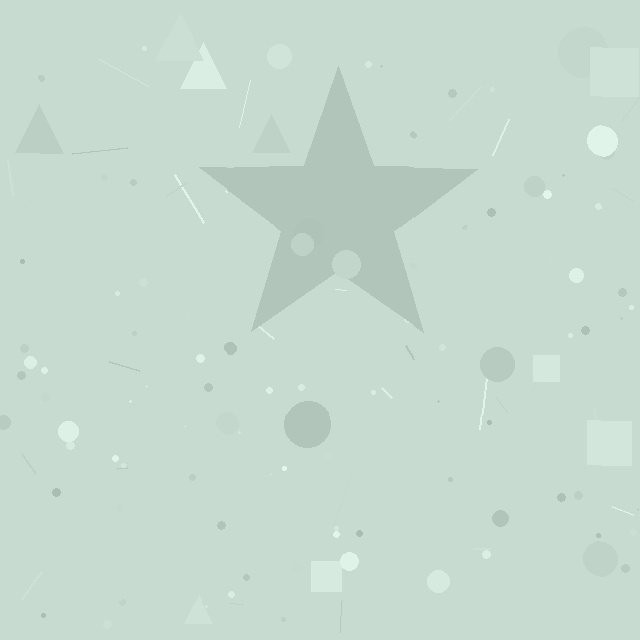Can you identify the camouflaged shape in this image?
The camouflaged shape is a star.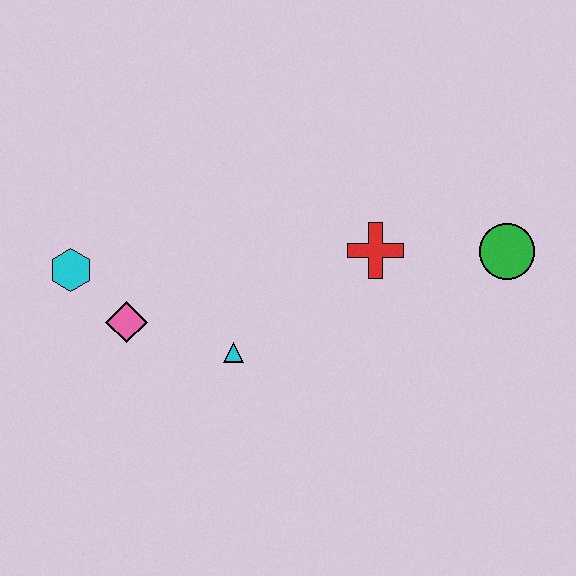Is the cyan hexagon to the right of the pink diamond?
No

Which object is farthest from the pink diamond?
The green circle is farthest from the pink diamond.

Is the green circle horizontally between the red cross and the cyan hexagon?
No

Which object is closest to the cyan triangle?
The pink diamond is closest to the cyan triangle.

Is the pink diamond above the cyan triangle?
Yes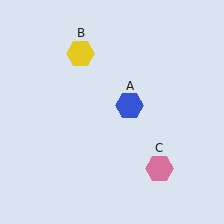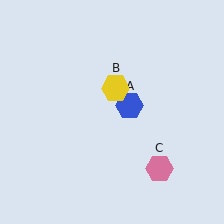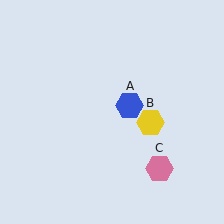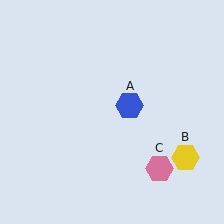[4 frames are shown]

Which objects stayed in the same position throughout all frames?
Blue hexagon (object A) and pink hexagon (object C) remained stationary.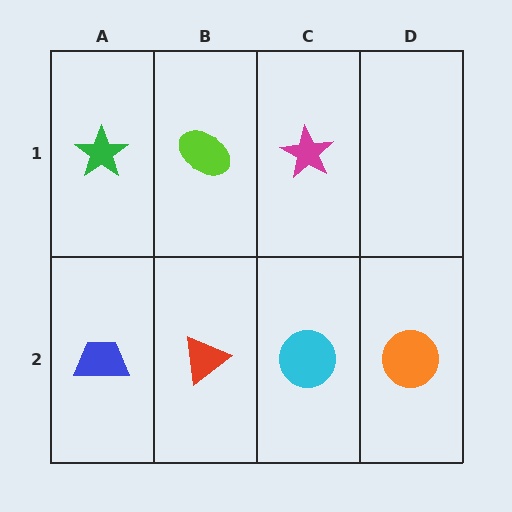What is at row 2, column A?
A blue trapezoid.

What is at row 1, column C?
A magenta star.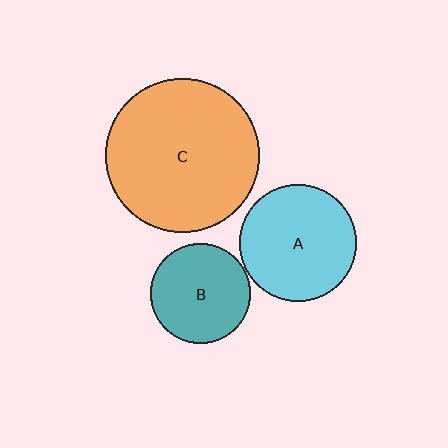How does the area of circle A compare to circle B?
Approximately 1.4 times.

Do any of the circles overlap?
No, none of the circles overlap.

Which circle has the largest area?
Circle C (orange).